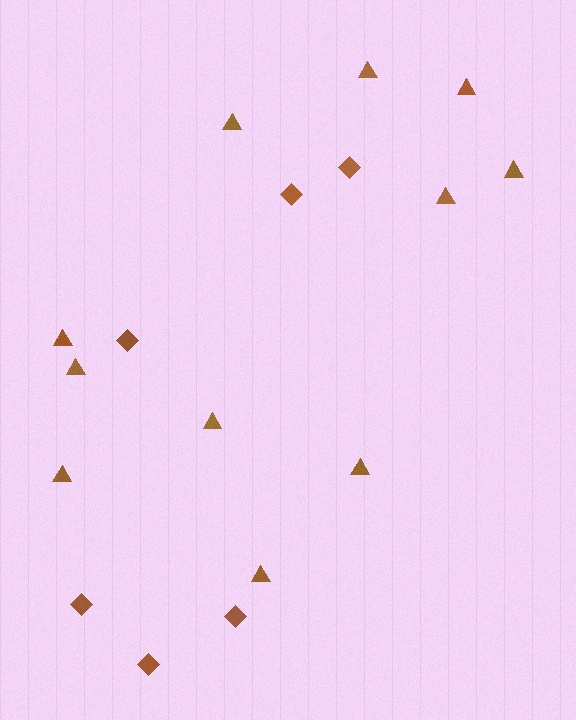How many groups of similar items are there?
There are 2 groups: one group of diamonds (6) and one group of triangles (11).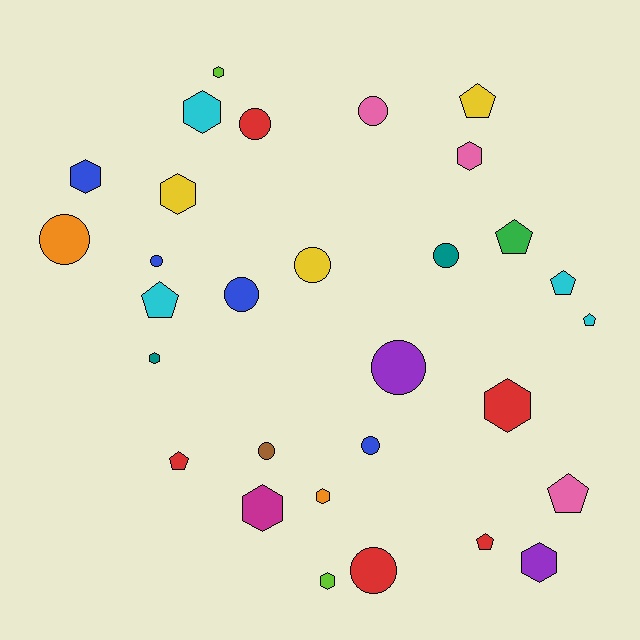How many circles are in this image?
There are 11 circles.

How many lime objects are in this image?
There are 2 lime objects.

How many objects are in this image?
There are 30 objects.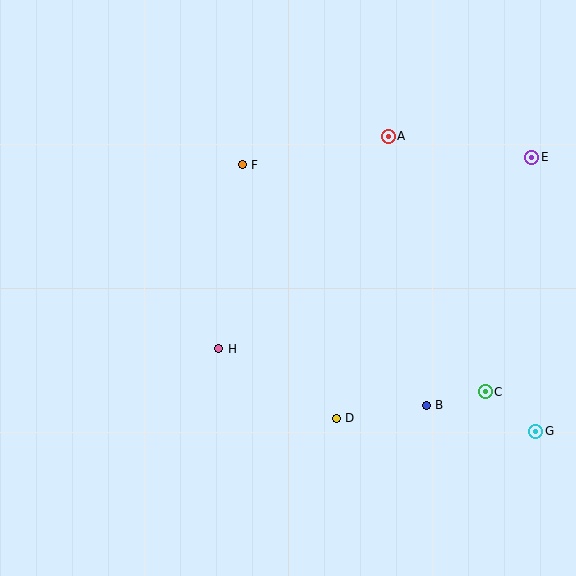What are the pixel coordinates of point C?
Point C is at (485, 392).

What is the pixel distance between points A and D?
The distance between A and D is 287 pixels.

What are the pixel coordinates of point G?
Point G is at (536, 431).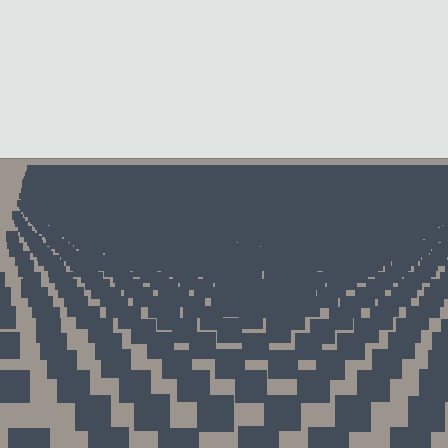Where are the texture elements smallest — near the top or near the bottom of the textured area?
Near the top.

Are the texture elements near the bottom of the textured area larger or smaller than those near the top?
Larger. Near the bottom, elements are closer to the viewer and appear at a bigger on-screen size.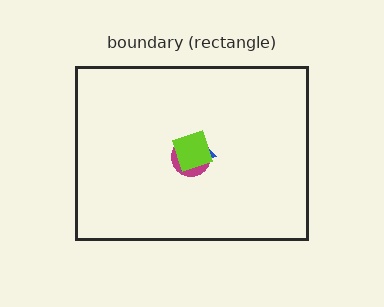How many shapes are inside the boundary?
3 inside, 0 outside.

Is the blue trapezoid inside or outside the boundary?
Inside.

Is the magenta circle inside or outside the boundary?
Inside.